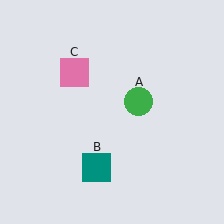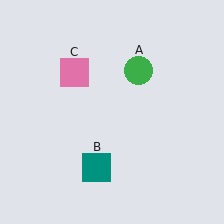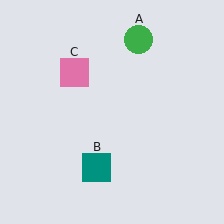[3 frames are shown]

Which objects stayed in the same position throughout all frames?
Teal square (object B) and pink square (object C) remained stationary.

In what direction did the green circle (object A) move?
The green circle (object A) moved up.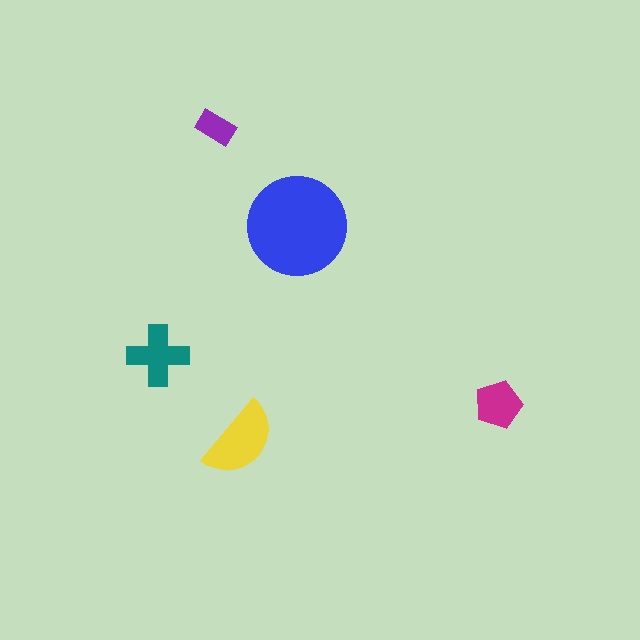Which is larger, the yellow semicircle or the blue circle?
The blue circle.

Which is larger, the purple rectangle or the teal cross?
The teal cross.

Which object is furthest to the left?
The teal cross is leftmost.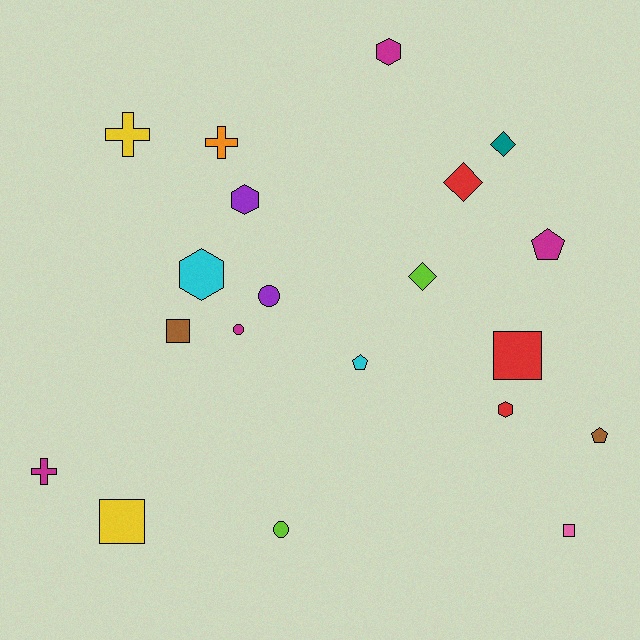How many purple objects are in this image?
There are 2 purple objects.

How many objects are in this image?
There are 20 objects.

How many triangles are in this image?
There are no triangles.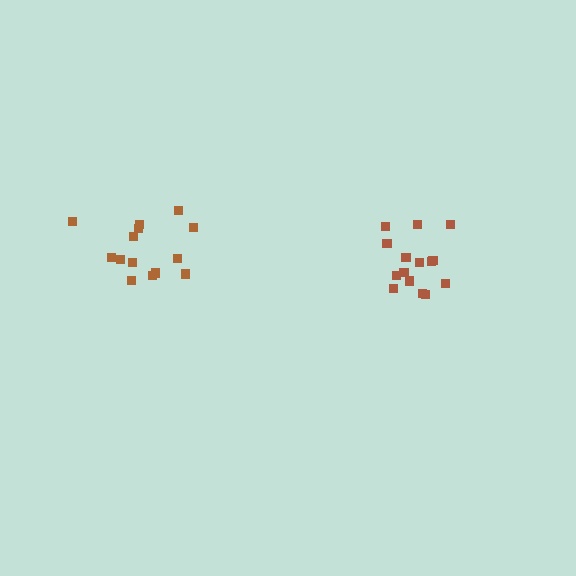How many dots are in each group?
Group 1: 17 dots, Group 2: 14 dots (31 total).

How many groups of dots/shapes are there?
There are 2 groups.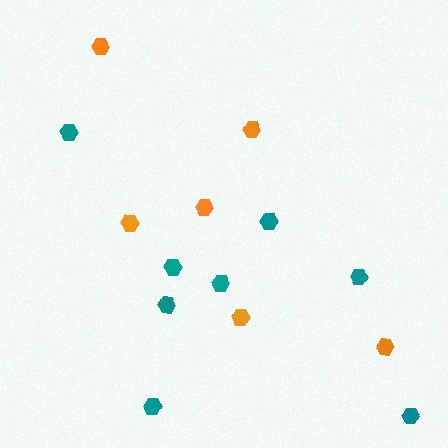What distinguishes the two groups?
There are 2 groups: one group of orange hexagons (6) and one group of teal hexagons (8).